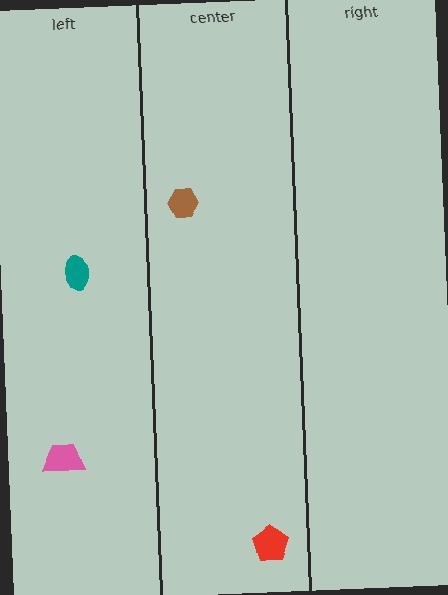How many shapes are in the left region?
2.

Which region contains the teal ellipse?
The left region.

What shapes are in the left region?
The pink trapezoid, the teal ellipse.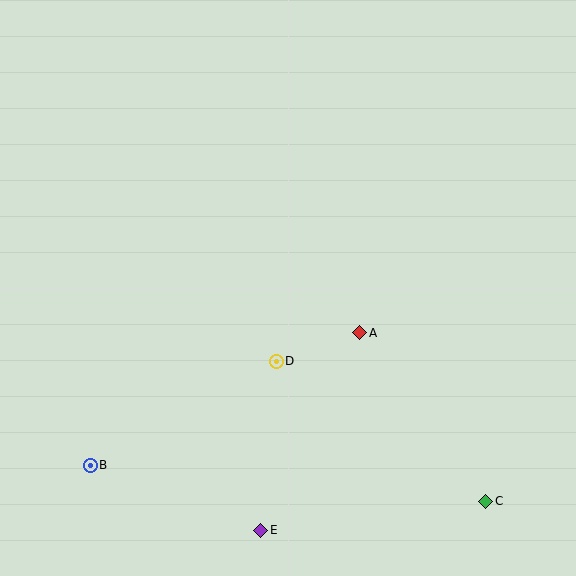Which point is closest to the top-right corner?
Point A is closest to the top-right corner.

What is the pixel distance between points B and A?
The distance between B and A is 300 pixels.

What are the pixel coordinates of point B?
Point B is at (90, 465).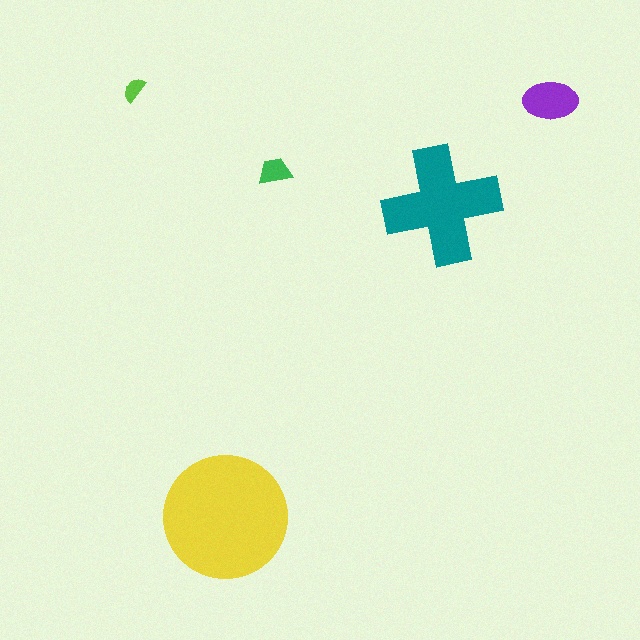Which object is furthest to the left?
The lime semicircle is leftmost.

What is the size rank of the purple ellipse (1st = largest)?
3rd.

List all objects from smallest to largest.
The lime semicircle, the green trapezoid, the purple ellipse, the teal cross, the yellow circle.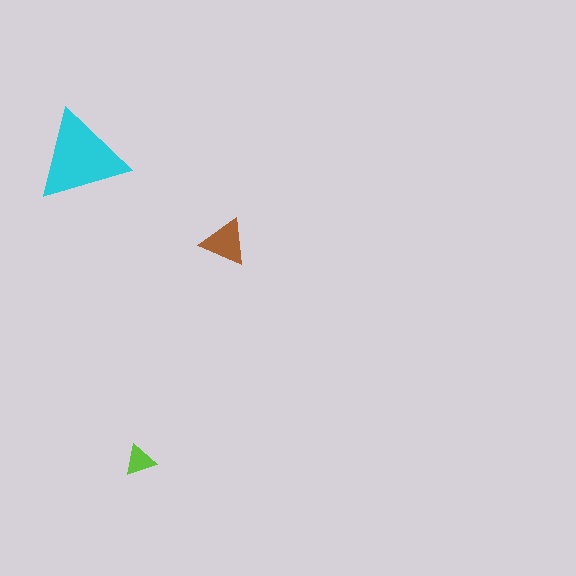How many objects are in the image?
There are 3 objects in the image.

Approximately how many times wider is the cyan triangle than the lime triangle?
About 3 times wider.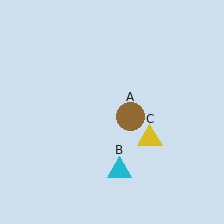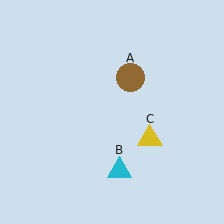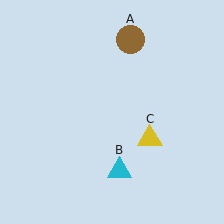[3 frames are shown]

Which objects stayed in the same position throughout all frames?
Cyan triangle (object B) and yellow triangle (object C) remained stationary.